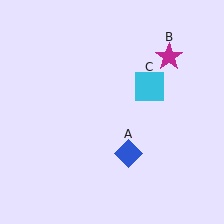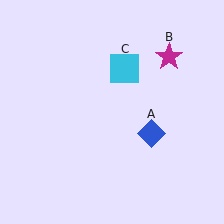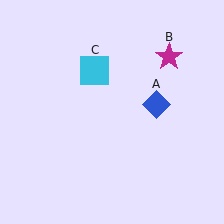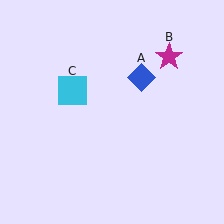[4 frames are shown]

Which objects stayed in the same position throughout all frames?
Magenta star (object B) remained stationary.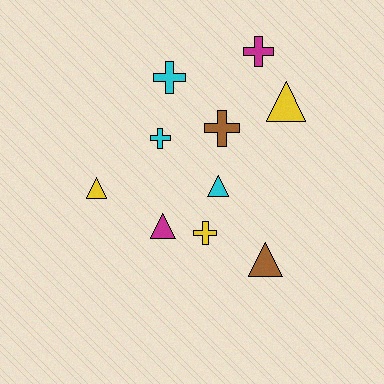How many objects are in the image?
There are 10 objects.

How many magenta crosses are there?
There is 1 magenta cross.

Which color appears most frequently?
Yellow, with 3 objects.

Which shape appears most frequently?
Cross, with 5 objects.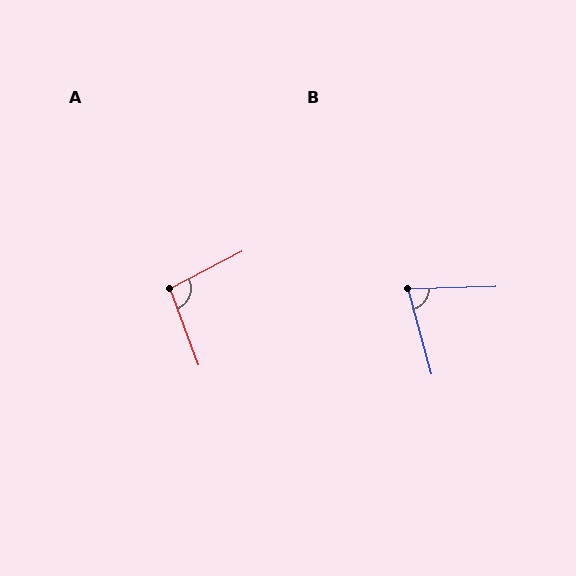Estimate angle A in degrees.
Approximately 97 degrees.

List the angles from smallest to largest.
B (77°), A (97°).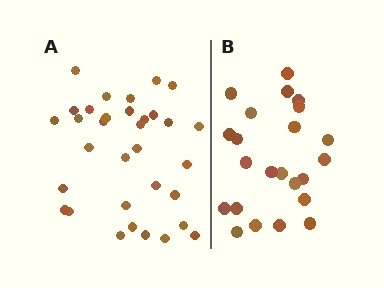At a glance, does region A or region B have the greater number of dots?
Region A (the left region) has more dots.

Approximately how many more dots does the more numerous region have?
Region A has roughly 10 or so more dots than region B.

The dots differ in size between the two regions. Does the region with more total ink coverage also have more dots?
No. Region B has more total ink coverage because its dots are larger, but region A actually contains more individual dots. Total area can be misleading — the number of items is what matters here.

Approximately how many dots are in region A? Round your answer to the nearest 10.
About 30 dots. (The exact count is 33, which rounds to 30.)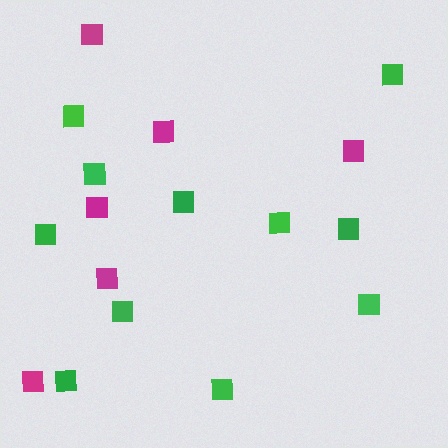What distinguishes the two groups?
There are 2 groups: one group of magenta squares (6) and one group of green squares (11).